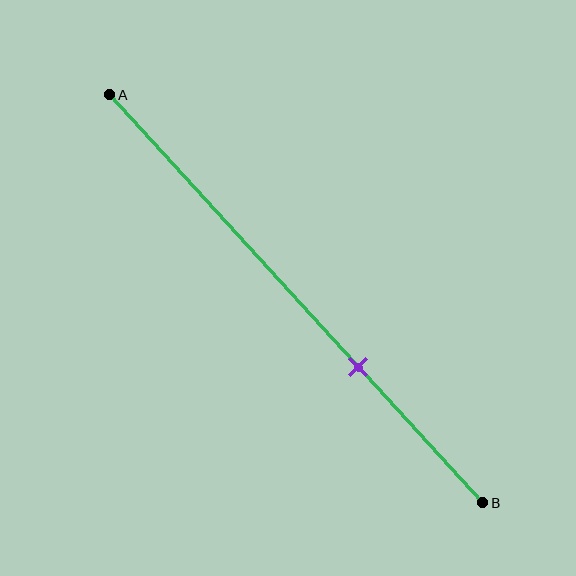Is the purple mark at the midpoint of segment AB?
No, the mark is at about 65% from A, not at the 50% midpoint.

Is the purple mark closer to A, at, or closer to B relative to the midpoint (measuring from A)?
The purple mark is closer to point B than the midpoint of segment AB.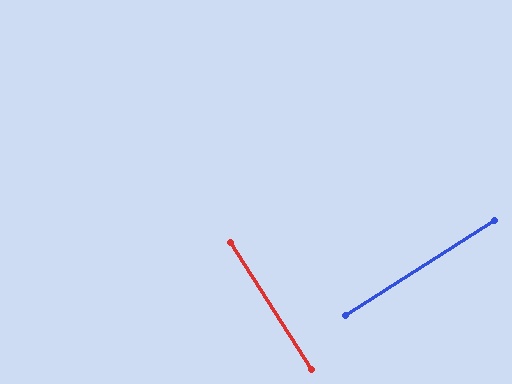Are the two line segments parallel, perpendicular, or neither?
Perpendicular — they meet at approximately 90°.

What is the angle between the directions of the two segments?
Approximately 90 degrees.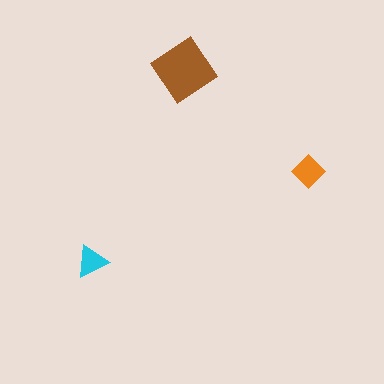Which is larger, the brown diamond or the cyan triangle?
The brown diamond.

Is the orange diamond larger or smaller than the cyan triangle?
Larger.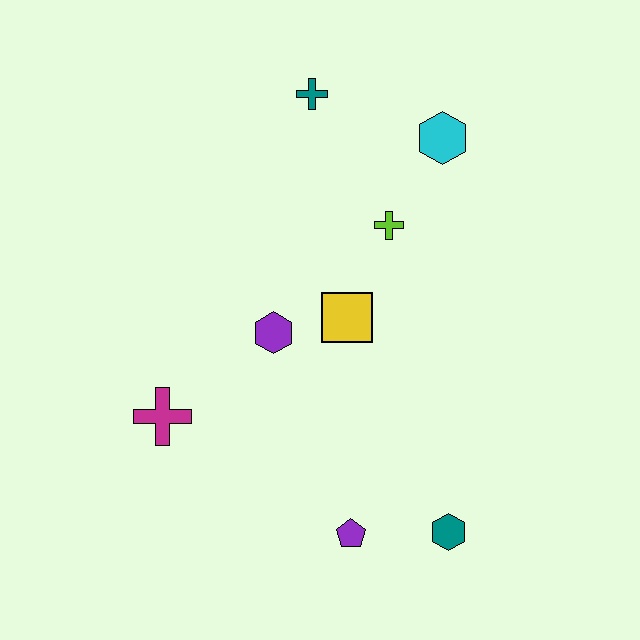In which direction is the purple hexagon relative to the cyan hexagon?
The purple hexagon is below the cyan hexagon.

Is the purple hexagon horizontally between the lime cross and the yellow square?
No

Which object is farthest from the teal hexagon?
The teal cross is farthest from the teal hexagon.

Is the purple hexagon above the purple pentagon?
Yes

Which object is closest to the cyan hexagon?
The lime cross is closest to the cyan hexagon.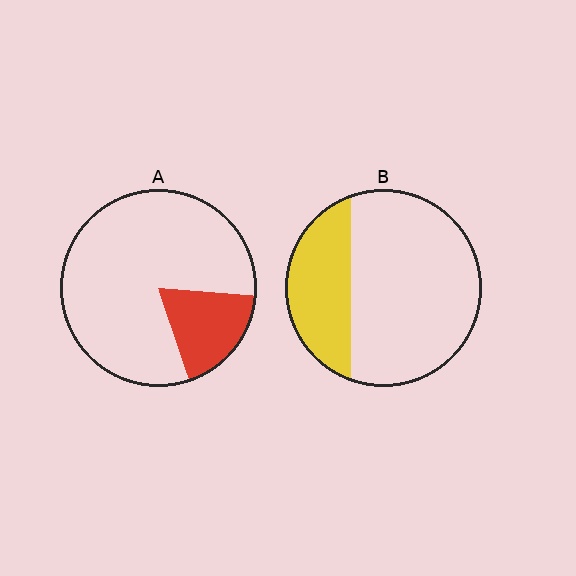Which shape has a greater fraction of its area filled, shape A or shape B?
Shape B.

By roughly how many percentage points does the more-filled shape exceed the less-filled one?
By roughly 10 percentage points (B over A).